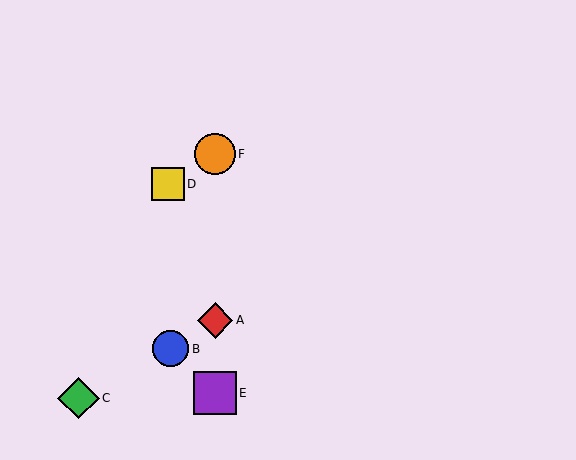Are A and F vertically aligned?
Yes, both are at x≈215.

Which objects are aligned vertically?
Objects A, E, F are aligned vertically.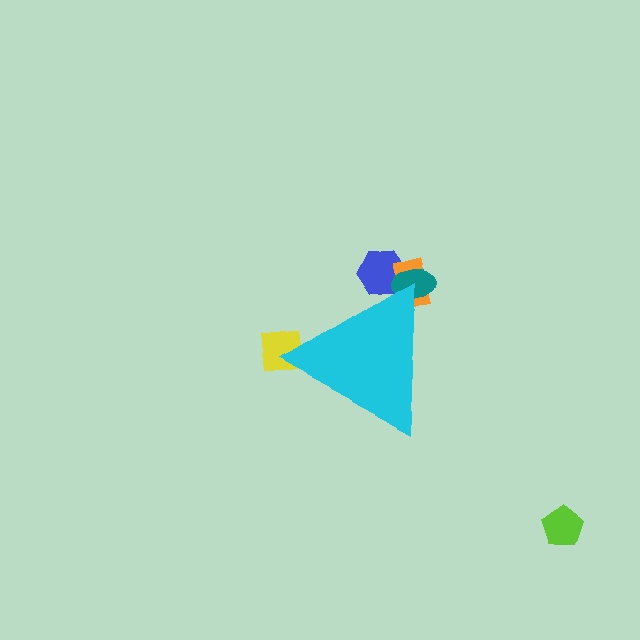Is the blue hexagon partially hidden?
Yes, the blue hexagon is partially hidden behind the cyan triangle.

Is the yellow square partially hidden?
Yes, the yellow square is partially hidden behind the cyan triangle.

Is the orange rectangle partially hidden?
Yes, the orange rectangle is partially hidden behind the cyan triangle.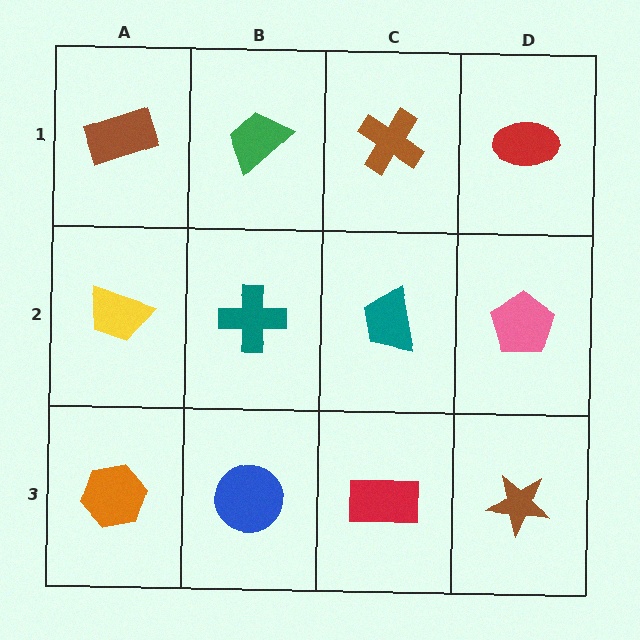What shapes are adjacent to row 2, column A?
A brown rectangle (row 1, column A), an orange hexagon (row 3, column A), a teal cross (row 2, column B).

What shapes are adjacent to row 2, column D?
A red ellipse (row 1, column D), a brown star (row 3, column D), a teal trapezoid (row 2, column C).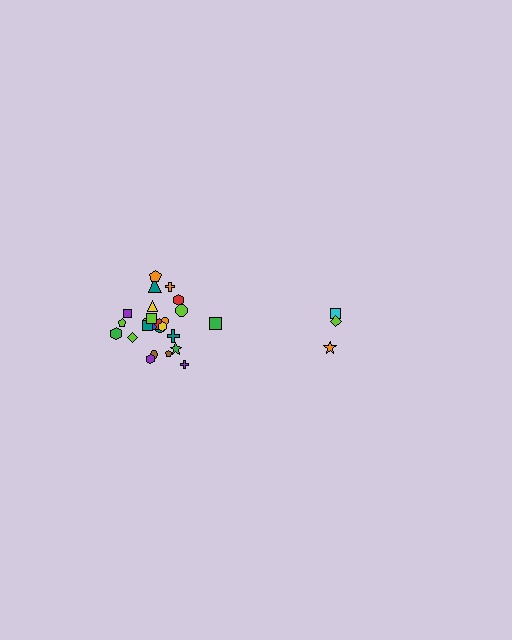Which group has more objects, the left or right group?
The left group.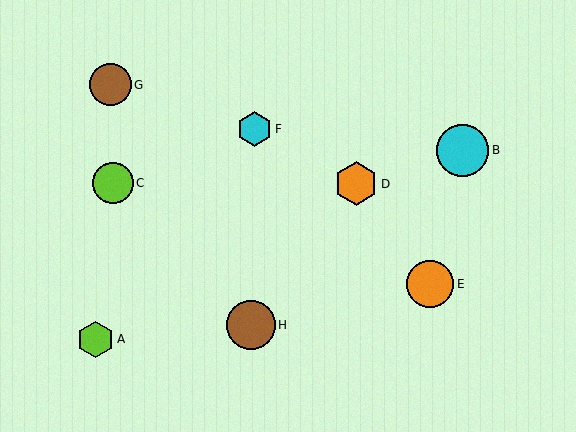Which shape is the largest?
The cyan circle (labeled B) is the largest.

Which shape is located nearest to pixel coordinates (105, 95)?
The brown circle (labeled G) at (111, 85) is nearest to that location.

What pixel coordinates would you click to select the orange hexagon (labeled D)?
Click at (356, 184) to select the orange hexagon D.